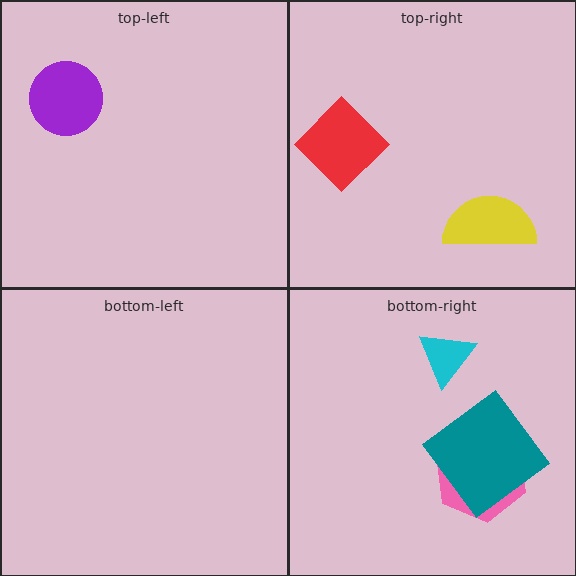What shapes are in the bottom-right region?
The pink hexagon, the cyan triangle, the teal diamond.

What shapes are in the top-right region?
The red diamond, the yellow semicircle.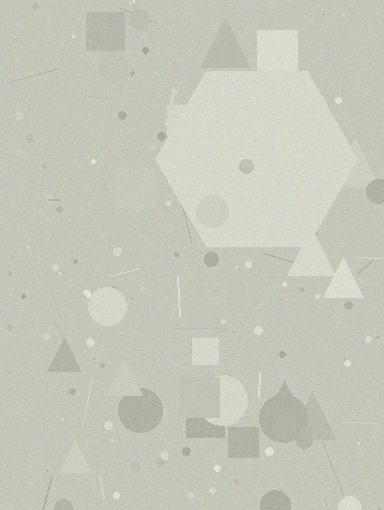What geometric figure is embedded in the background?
A hexagon is embedded in the background.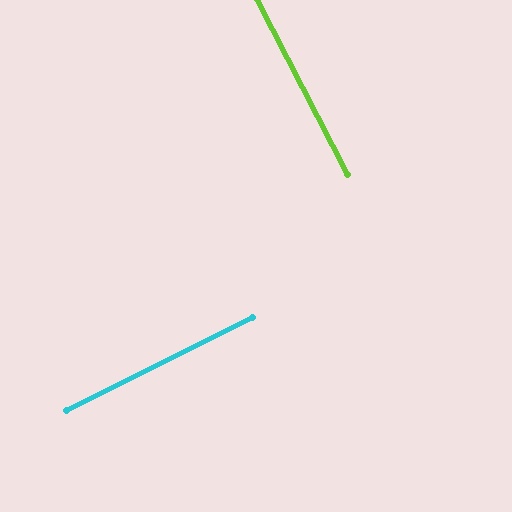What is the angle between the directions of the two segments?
Approximately 89 degrees.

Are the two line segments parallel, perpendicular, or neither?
Perpendicular — they meet at approximately 89°.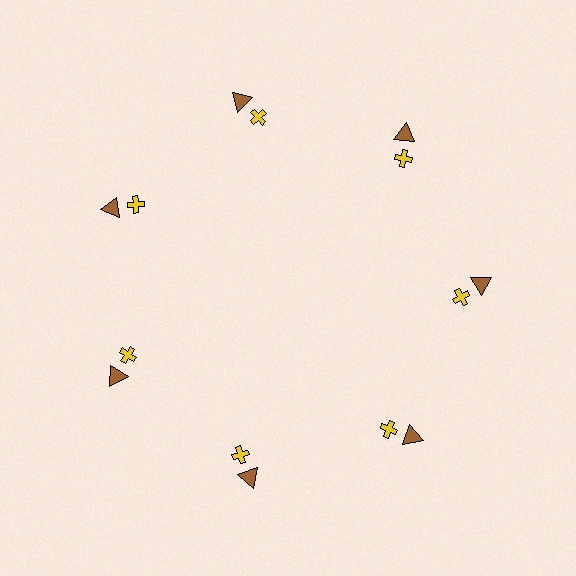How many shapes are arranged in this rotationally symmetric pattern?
There are 14 shapes, arranged in 7 groups of 2.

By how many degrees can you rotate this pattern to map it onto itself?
The pattern maps onto itself every 51 degrees of rotation.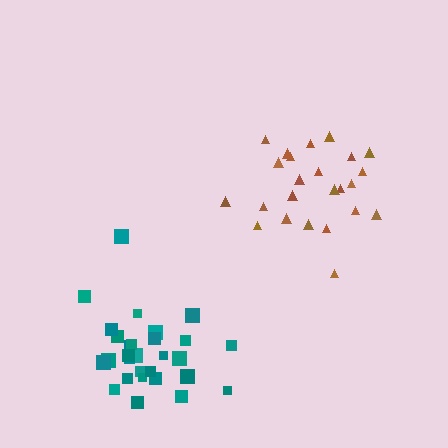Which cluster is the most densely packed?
Brown.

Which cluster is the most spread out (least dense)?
Teal.